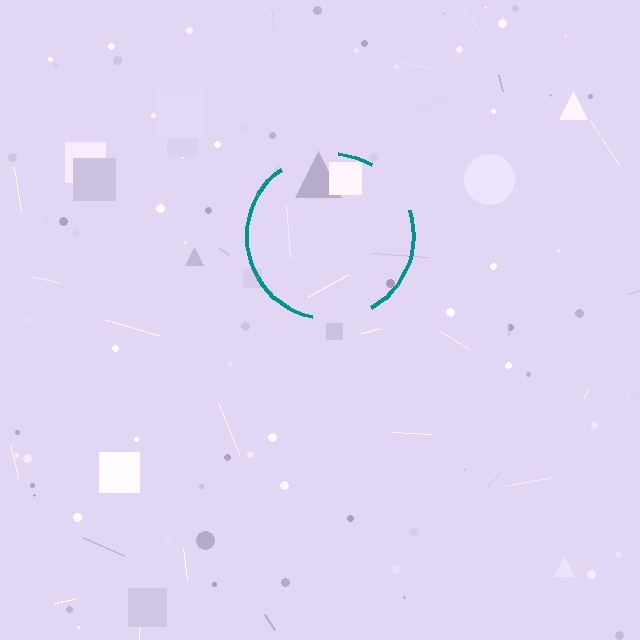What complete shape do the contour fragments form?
The contour fragments form a circle.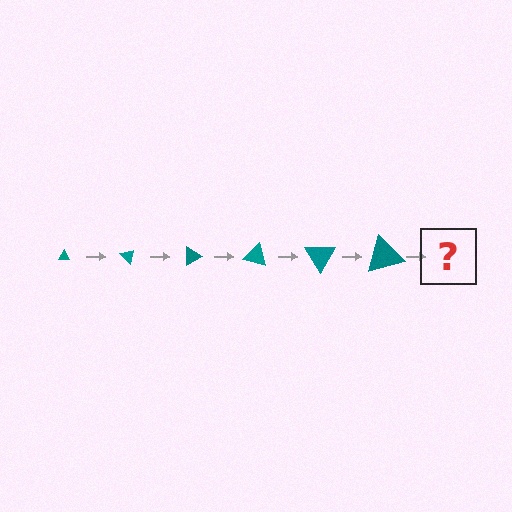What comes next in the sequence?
The next element should be a triangle, larger than the previous one and rotated 270 degrees from the start.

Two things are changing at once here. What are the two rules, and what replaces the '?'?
The two rules are that the triangle grows larger each step and it rotates 45 degrees each step. The '?' should be a triangle, larger than the previous one and rotated 270 degrees from the start.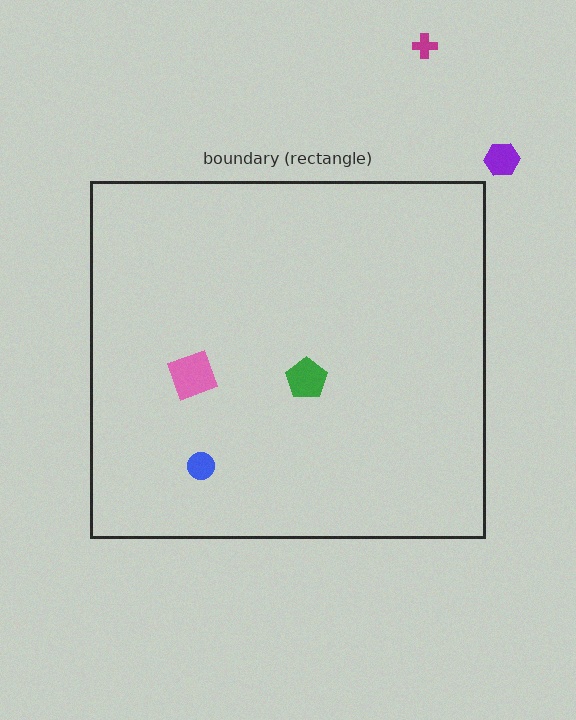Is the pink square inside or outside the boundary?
Inside.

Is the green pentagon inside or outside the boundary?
Inside.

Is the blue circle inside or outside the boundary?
Inside.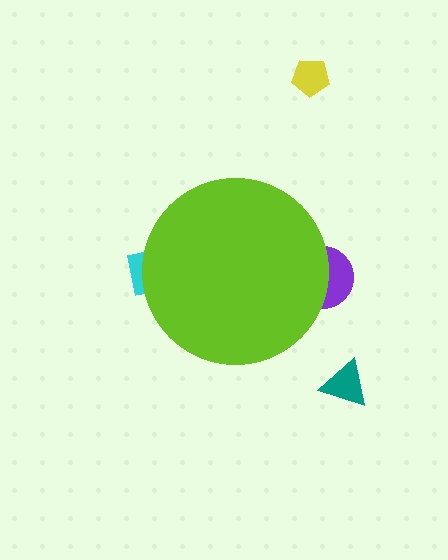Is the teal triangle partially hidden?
No, the teal triangle is fully visible.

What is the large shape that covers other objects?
A lime circle.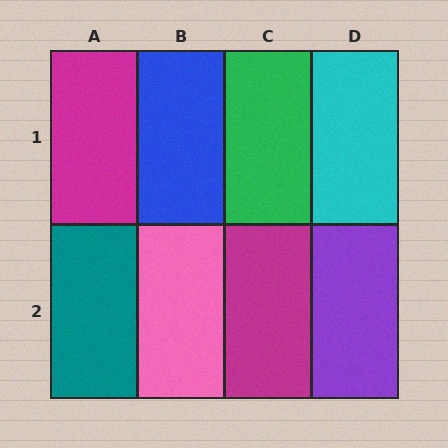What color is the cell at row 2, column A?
Teal.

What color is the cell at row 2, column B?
Pink.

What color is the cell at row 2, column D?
Purple.